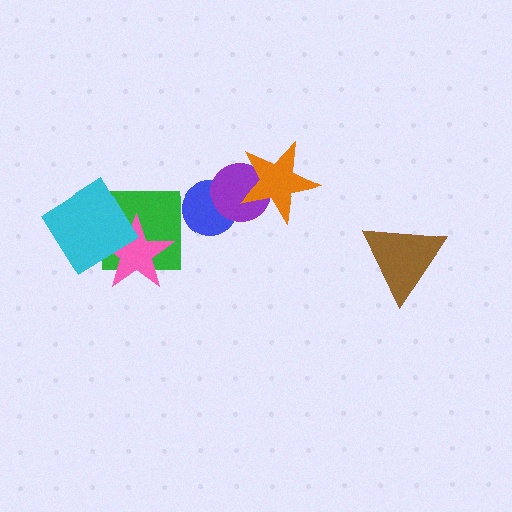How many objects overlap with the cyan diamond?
2 objects overlap with the cyan diamond.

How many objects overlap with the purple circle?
2 objects overlap with the purple circle.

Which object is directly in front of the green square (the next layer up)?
The pink star is directly in front of the green square.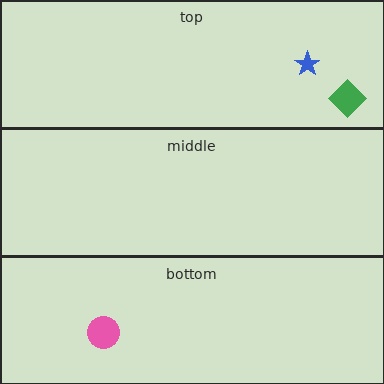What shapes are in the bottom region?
The pink circle.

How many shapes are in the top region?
2.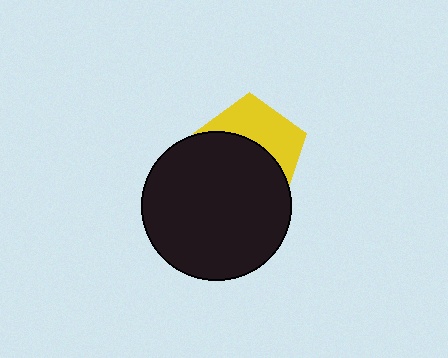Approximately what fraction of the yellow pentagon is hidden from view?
Roughly 56% of the yellow pentagon is hidden behind the black circle.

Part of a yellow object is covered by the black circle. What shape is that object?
It is a pentagon.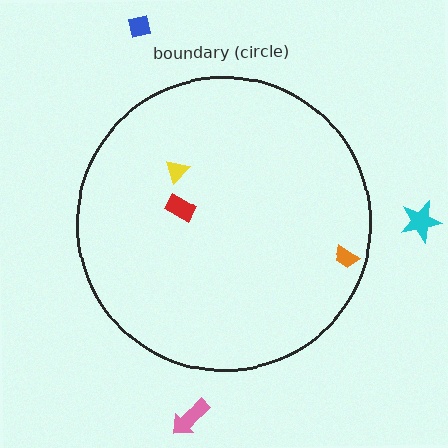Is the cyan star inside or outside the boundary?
Outside.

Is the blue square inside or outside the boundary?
Outside.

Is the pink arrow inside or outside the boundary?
Outside.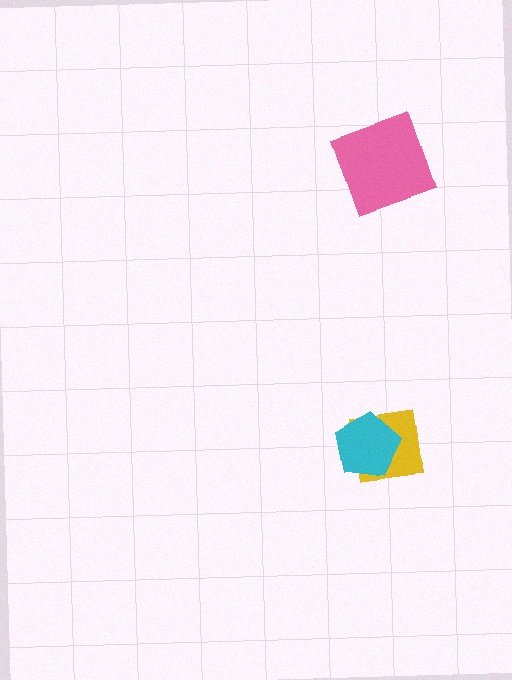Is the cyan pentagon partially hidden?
No, no other shape covers it.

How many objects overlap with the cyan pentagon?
1 object overlaps with the cyan pentagon.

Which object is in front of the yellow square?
The cyan pentagon is in front of the yellow square.